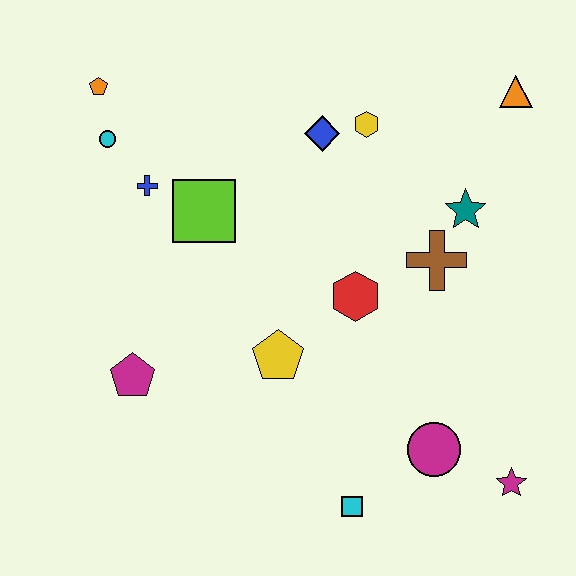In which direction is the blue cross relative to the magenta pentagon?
The blue cross is above the magenta pentagon.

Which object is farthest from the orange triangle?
The magenta pentagon is farthest from the orange triangle.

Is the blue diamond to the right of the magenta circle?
No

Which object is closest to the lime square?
The blue cross is closest to the lime square.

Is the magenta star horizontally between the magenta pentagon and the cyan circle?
No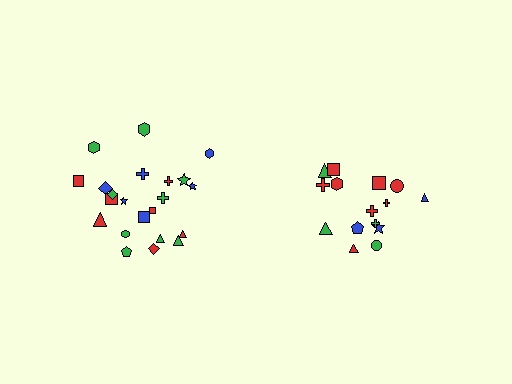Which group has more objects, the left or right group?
The left group.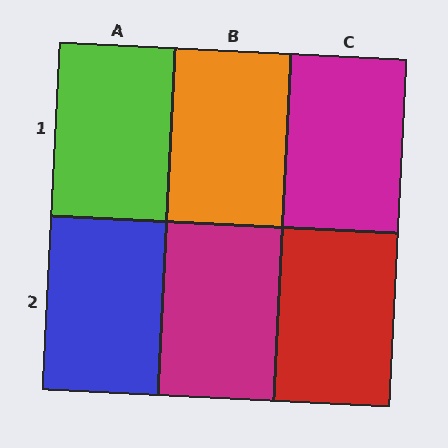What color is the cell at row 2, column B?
Magenta.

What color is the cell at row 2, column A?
Blue.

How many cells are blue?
1 cell is blue.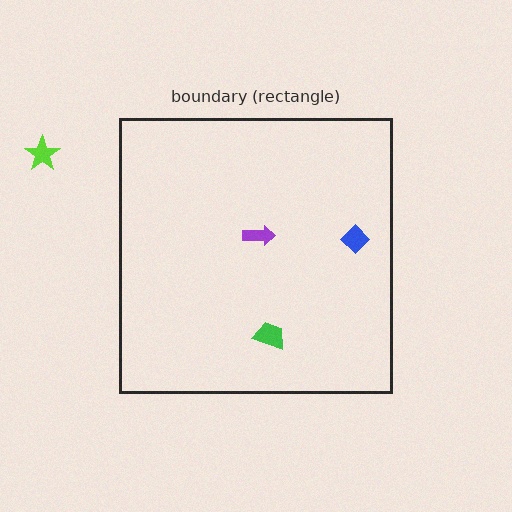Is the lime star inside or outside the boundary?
Outside.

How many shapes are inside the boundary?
3 inside, 1 outside.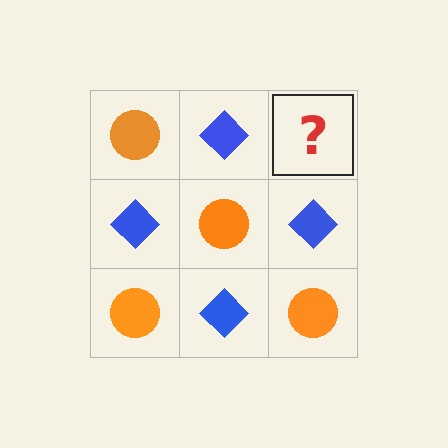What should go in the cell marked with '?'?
The missing cell should contain an orange circle.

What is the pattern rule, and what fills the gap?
The rule is that it alternates orange circle and blue diamond in a checkerboard pattern. The gap should be filled with an orange circle.